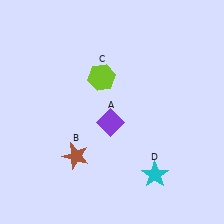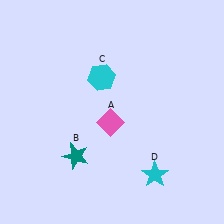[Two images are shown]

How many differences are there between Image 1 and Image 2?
There are 3 differences between the two images.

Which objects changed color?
A changed from purple to pink. B changed from brown to teal. C changed from lime to cyan.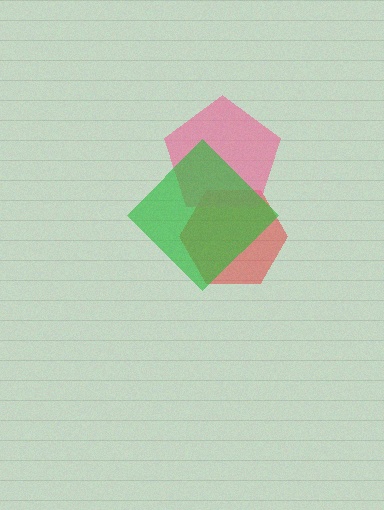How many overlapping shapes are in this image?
There are 3 overlapping shapes in the image.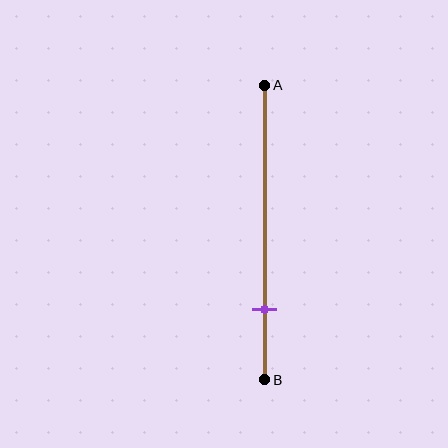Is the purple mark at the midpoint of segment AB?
No, the mark is at about 75% from A, not at the 50% midpoint.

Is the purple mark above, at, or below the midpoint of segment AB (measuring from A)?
The purple mark is below the midpoint of segment AB.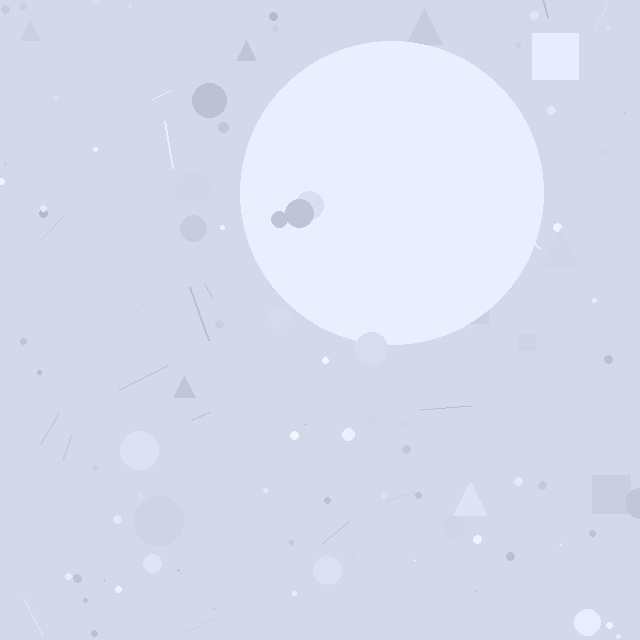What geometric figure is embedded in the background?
A circle is embedded in the background.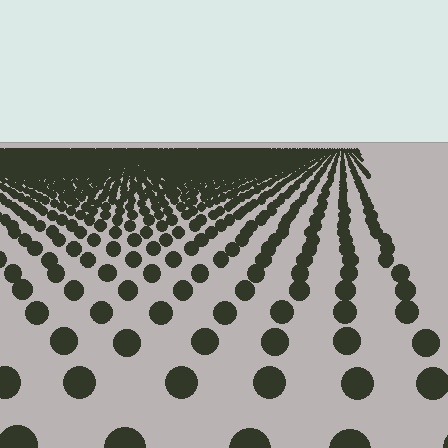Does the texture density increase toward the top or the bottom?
Density increases toward the top.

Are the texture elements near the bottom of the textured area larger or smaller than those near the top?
Larger. Near the bottom, elements are closer to the viewer and appear at a bigger on-screen size.